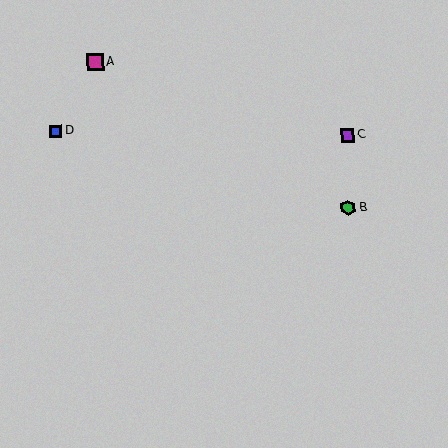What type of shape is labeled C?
Shape C is a purple square.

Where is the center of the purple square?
The center of the purple square is at (347, 135).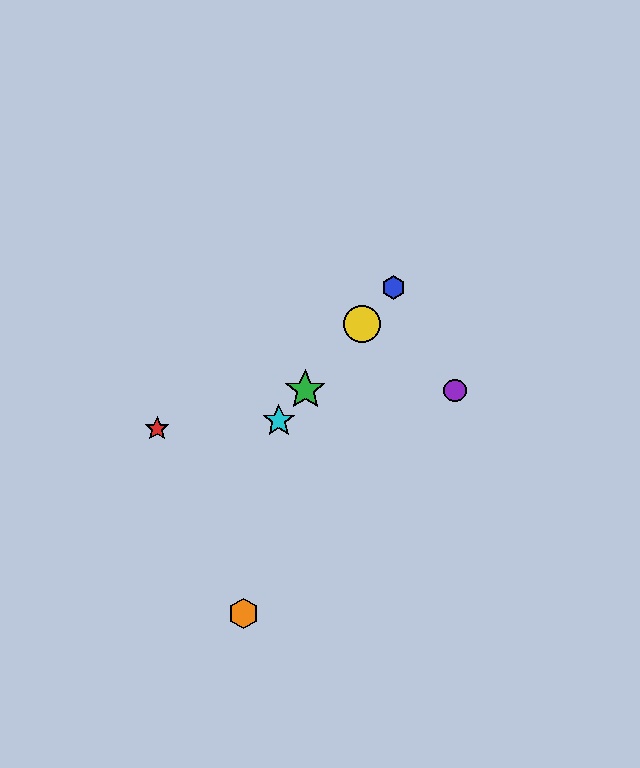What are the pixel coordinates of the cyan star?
The cyan star is at (279, 421).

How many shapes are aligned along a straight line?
4 shapes (the blue hexagon, the green star, the yellow circle, the cyan star) are aligned along a straight line.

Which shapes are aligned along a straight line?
The blue hexagon, the green star, the yellow circle, the cyan star are aligned along a straight line.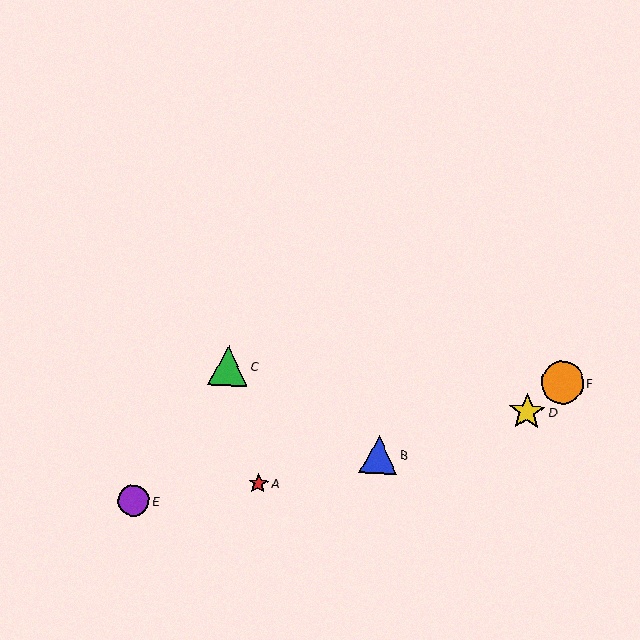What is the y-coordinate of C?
Object C is at y≈365.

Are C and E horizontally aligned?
No, C is at y≈365 and E is at y≈500.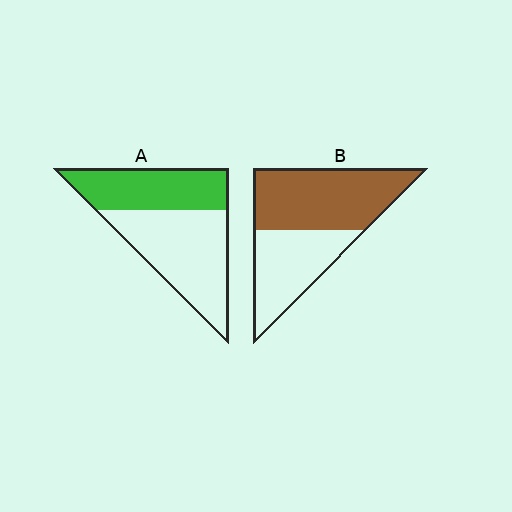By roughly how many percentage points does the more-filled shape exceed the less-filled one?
By roughly 15 percentage points (B over A).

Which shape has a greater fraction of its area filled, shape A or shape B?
Shape B.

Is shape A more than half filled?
No.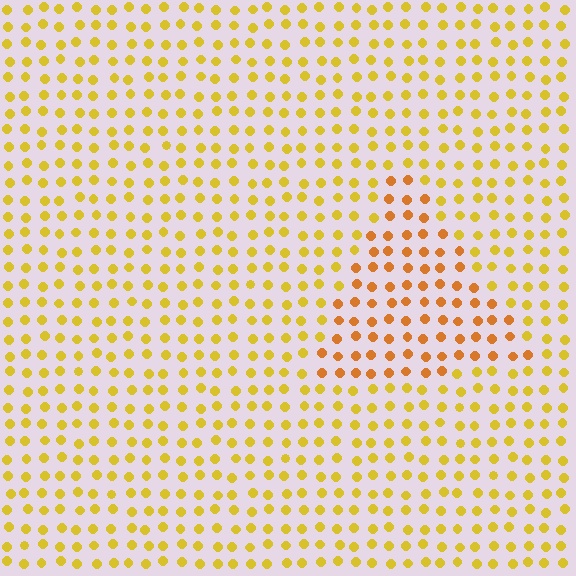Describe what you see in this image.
The image is filled with small yellow elements in a uniform arrangement. A triangle-shaped region is visible where the elements are tinted to a slightly different hue, forming a subtle color boundary.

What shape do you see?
I see a triangle.